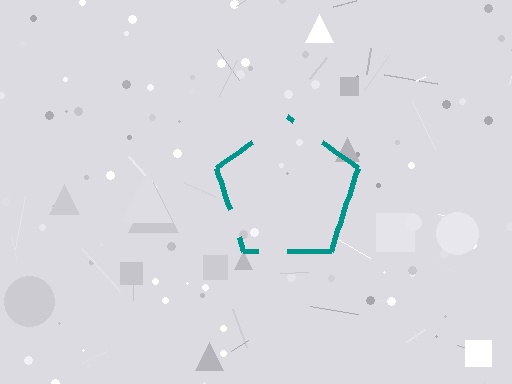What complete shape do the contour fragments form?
The contour fragments form a pentagon.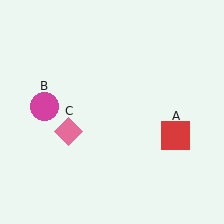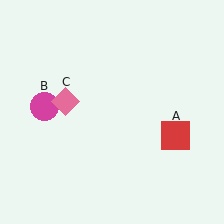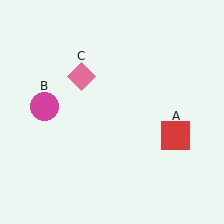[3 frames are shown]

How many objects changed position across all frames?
1 object changed position: pink diamond (object C).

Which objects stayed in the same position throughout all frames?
Red square (object A) and magenta circle (object B) remained stationary.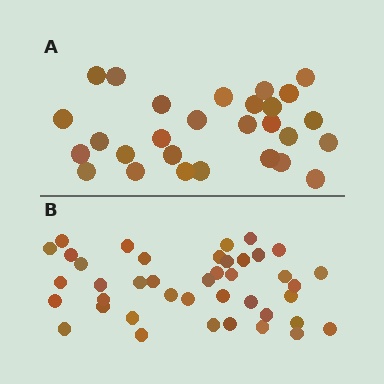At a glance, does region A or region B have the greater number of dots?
Region B (the bottom region) has more dots.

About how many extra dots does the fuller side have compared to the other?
Region B has approximately 15 more dots than region A.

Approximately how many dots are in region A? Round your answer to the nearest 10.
About 30 dots. (The exact count is 28, which rounds to 30.)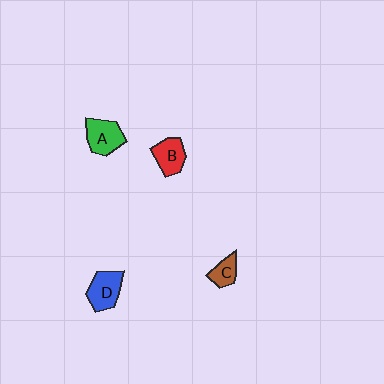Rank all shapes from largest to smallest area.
From largest to smallest: A (green), D (blue), B (red), C (brown).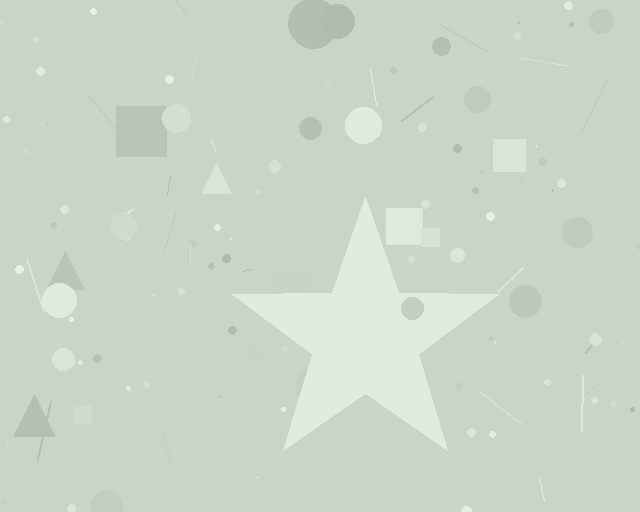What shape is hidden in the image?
A star is hidden in the image.